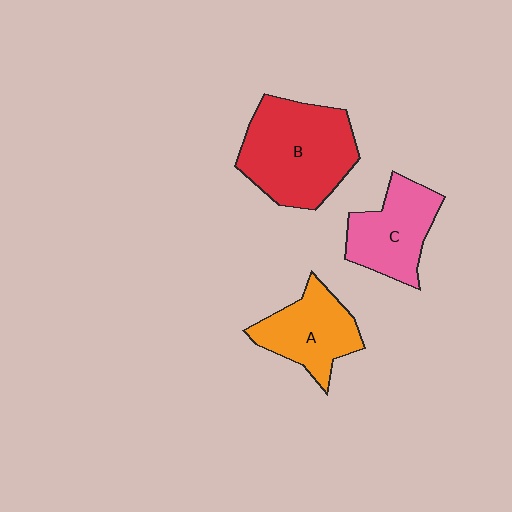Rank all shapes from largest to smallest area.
From largest to smallest: B (red), C (pink), A (orange).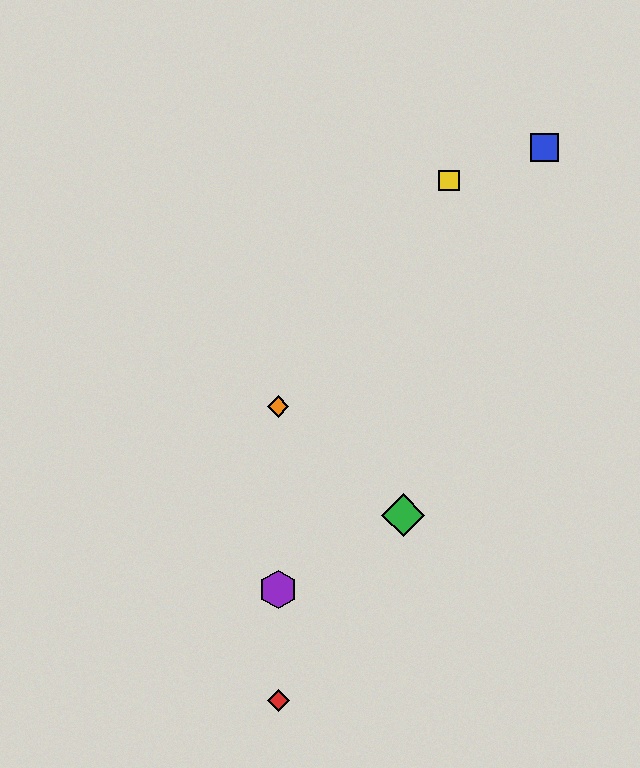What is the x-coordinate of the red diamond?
The red diamond is at x≈278.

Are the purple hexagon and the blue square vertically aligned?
No, the purple hexagon is at x≈278 and the blue square is at x≈544.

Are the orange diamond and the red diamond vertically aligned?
Yes, both are at x≈278.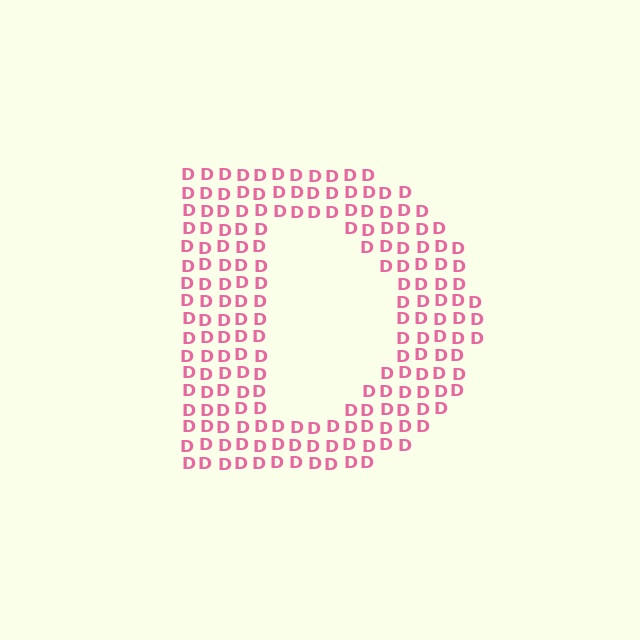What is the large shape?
The large shape is the letter D.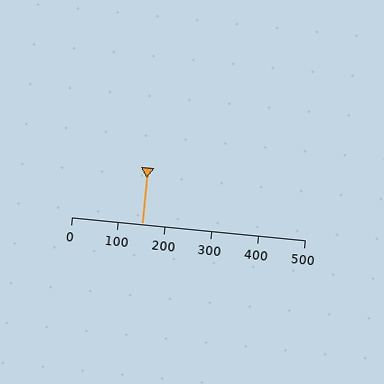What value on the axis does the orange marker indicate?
The marker indicates approximately 150.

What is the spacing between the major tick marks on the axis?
The major ticks are spaced 100 apart.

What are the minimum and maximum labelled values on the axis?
The axis runs from 0 to 500.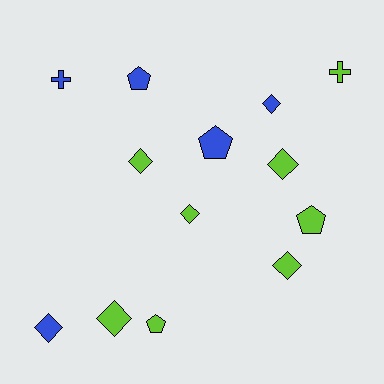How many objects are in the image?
There are 13 objects.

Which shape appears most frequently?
Diamond, with 7 objects.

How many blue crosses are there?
There is 1 blue cross.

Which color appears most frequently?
Lime, with 8 objects.